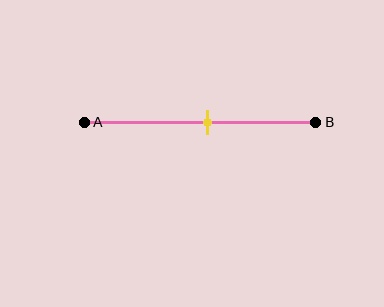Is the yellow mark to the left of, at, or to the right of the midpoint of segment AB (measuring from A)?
The yellow mark is to the right of the midpoint of segment AB.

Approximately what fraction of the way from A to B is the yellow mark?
The yellow mark is approximately 55% of the way from A to B.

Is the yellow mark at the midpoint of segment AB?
No, the mark is at about 55% from A, not at the 50% midpoint.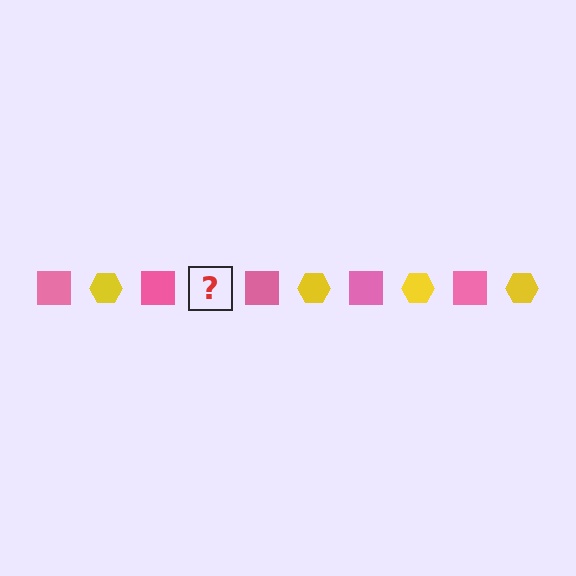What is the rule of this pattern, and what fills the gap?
The rule is that the pattern alternates between pink square and yellow hexagon. The gap should be filled with a yellow hexagon.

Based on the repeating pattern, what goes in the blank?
The blank should be a yellow hexagon.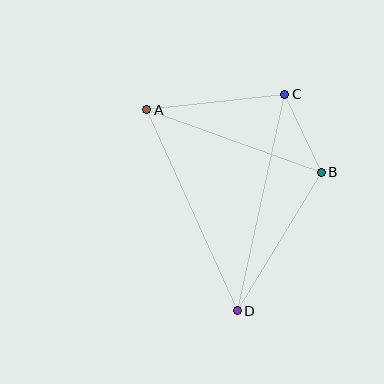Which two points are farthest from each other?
Points C and D are farthest from each other.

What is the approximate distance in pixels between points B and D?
The distance between B and D is approximately 162 pixels.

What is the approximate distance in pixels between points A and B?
The distance between A and B is approximately 185 pixels.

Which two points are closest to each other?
Points B and C are closest to each other.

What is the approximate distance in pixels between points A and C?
The distance between A and C is approximately 139 pixels.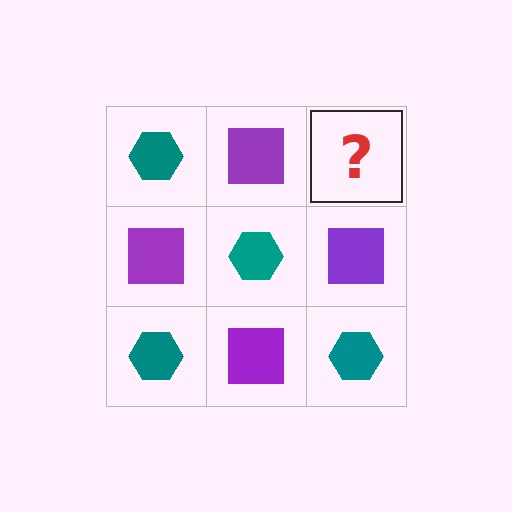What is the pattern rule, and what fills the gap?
The rule is that it alternates teal hexagon and purple square in a checkerboard pattern. The gap should be filled with a teal hexagon.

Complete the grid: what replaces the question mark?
The question mark should be replaced with a teal hexagon.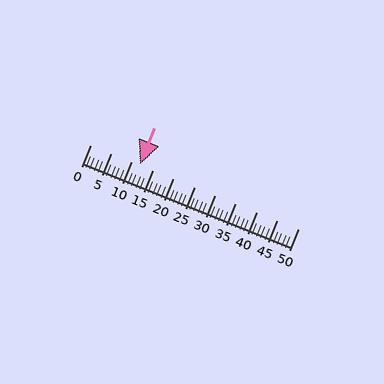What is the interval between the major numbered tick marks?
The major tick marks are spaced 5 units apart.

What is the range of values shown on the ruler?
The ruler shows values from 0 to 50.